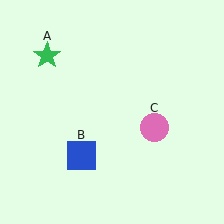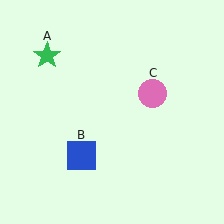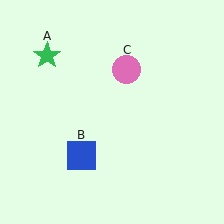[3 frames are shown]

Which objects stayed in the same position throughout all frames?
Green star (object A) and blue square (object B) remained stationary.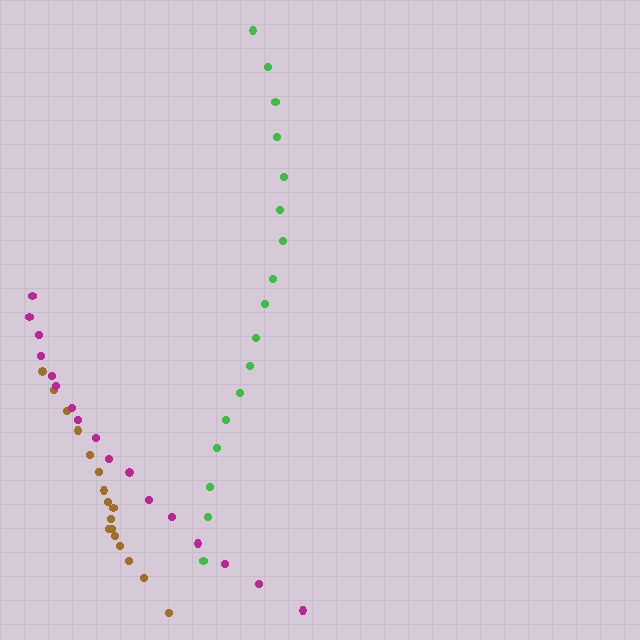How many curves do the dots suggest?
There are 3 distinct paths.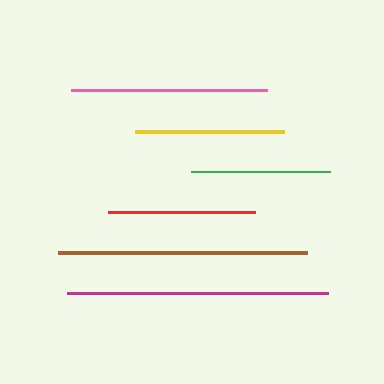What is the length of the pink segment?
The pink segment is approximately 197 pixels long.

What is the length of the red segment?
The red segment is approximately 147 pixels long.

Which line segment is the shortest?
The green line is the shortest at approximately 139 pixels.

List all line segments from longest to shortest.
From longest to shortest: magenta, brown, pink, yellow, red, green.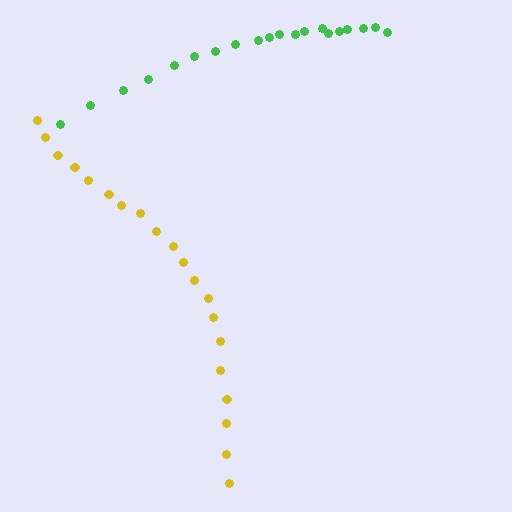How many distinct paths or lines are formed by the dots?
There are 2 distinct paths.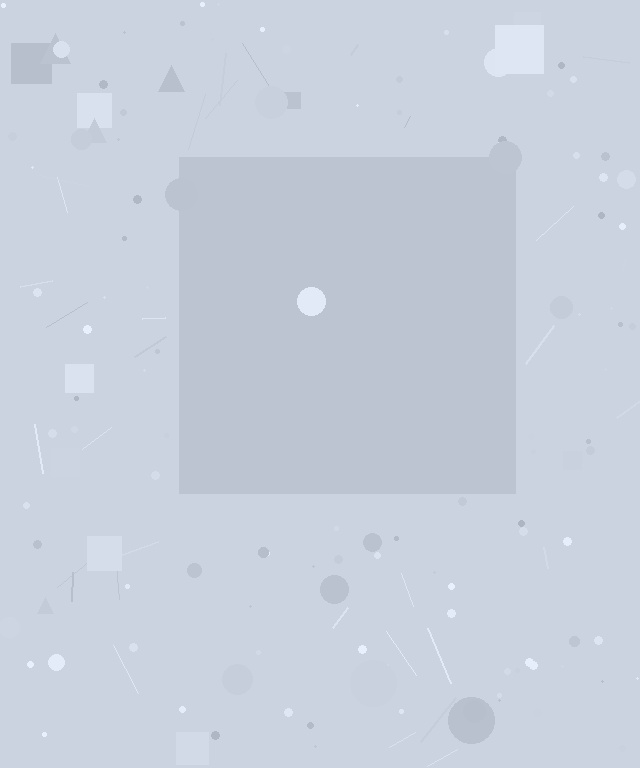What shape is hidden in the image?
A square is hidden in the image.